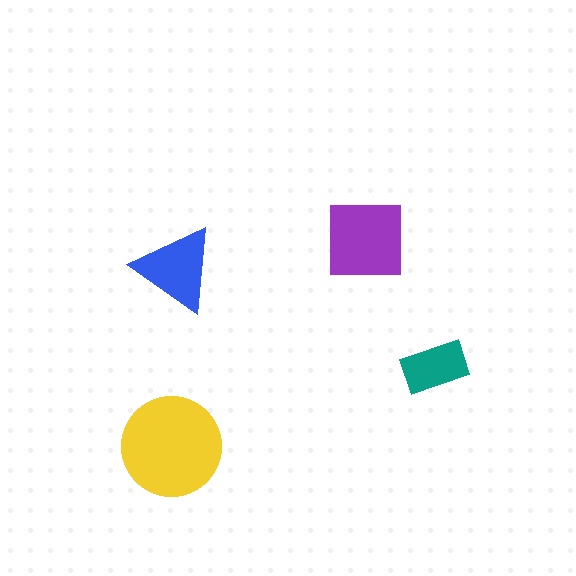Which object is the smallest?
The teal rectangle.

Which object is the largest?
The yellow circle.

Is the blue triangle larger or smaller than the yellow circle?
Smaller.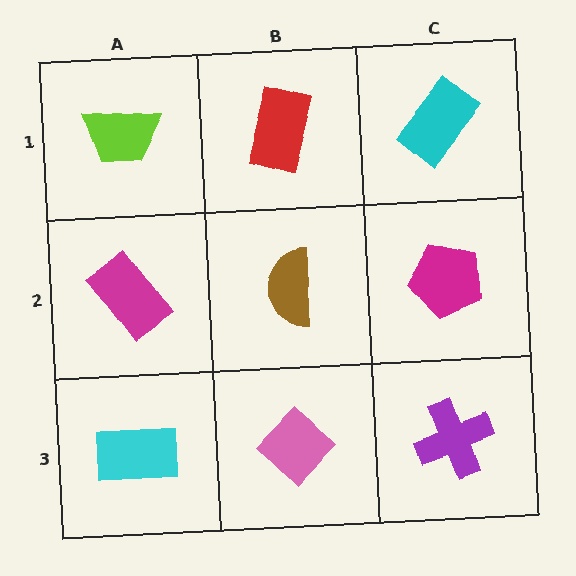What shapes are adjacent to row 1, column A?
A magenta rectangle (row 2, column A), a red rectangle (row 1, column B).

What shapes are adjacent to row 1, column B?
A brown semicircle (row 2, column B), a lime trapezoid (row 1, column A), a cyan rectangle (row 1, column C).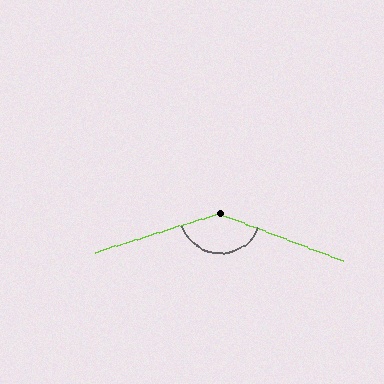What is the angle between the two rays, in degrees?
Approximately 141 degrees.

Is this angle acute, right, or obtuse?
It is obtuse.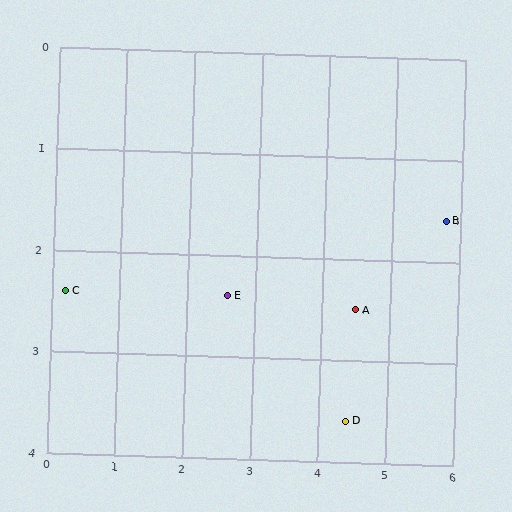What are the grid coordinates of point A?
Point A is at approximately (4.5, 2.5).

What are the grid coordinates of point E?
Point E is at approximately (2.6, 2.4).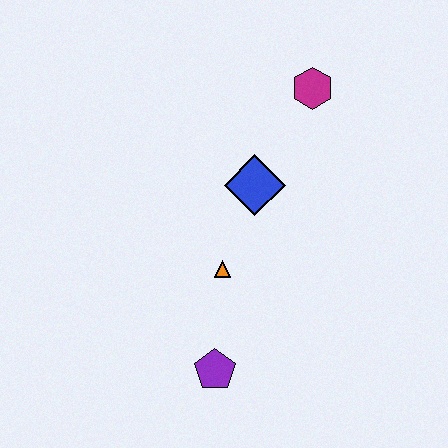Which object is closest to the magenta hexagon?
The blue diamond is closest to the magenta hexagon.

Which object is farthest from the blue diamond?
The purple pentagon is farthest from the blue diamond.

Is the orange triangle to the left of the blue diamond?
Yes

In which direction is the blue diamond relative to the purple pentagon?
The blue diamond is above the purple pentagon.